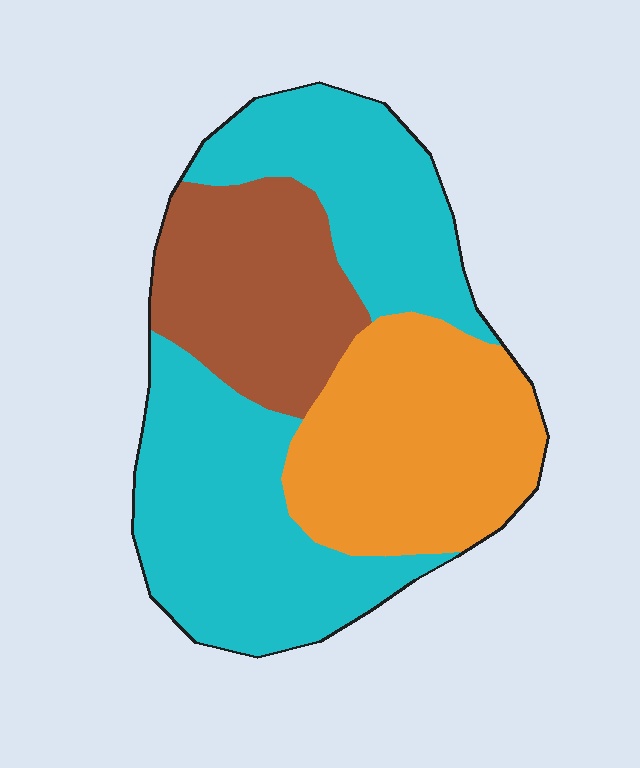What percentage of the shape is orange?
Orange takes up between a sixth and a third of the shape.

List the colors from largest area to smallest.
From largest to smallest: cyan, orange, brown.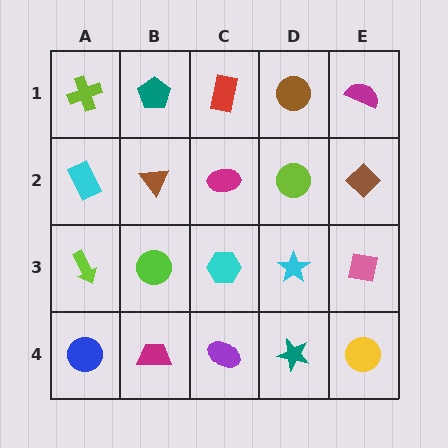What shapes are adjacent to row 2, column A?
A lime cross (row 1, column A), a lime arrow (row 3, column A), a brown triangle (row 2, column B).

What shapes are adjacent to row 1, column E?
A brown diamond (row 2, column E), a brown circle (row 1, column D).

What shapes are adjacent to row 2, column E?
A magenta semicircle (row 1, column E), a pink square (row 3, column E), a lime circle (row 2, column D).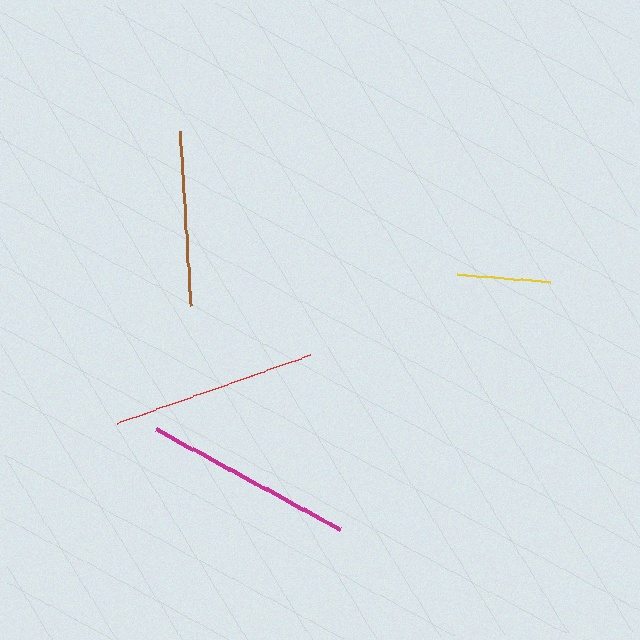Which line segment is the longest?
The magenta line is the longest at approximately 209 pixels.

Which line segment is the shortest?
The yellow line is the shortest at approximately 93 pixels.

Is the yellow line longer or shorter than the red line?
The red line is longer than the yellow line.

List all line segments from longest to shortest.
From longest to shortest: magenta, red, brown, yellow.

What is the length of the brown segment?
The brown segment is approximately 174 pixels long.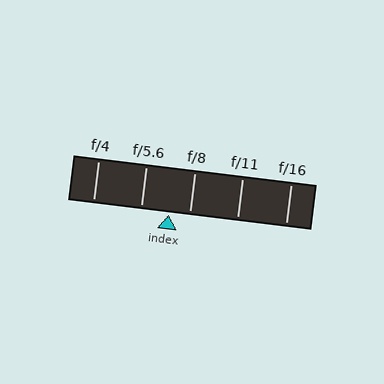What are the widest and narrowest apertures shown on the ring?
The widest aperture shown is f/4 and the narrowest is f/16.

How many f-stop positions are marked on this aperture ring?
There are 5 f-stop positions marked.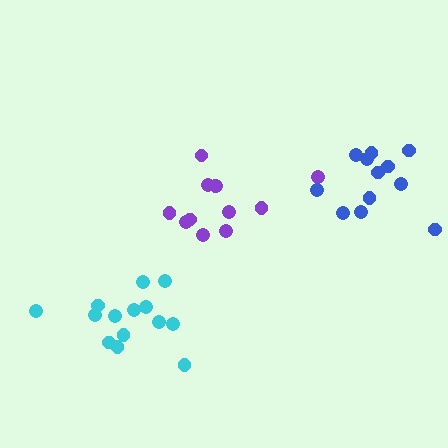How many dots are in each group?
Group 1: 12 dots, Group 2: 12 dots, Group 3: 14 dots (38 total).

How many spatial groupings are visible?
There are 3 spatial groupings.